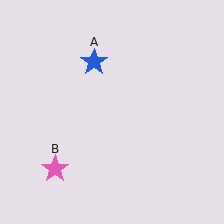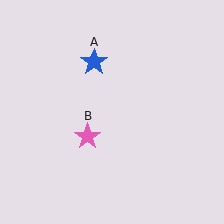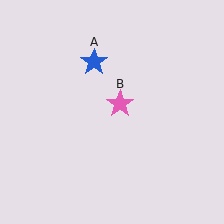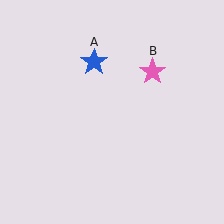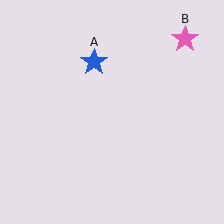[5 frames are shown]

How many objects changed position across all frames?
1 object changed position: pink star (object B).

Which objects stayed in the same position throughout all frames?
Blue star (object A) remained stationary.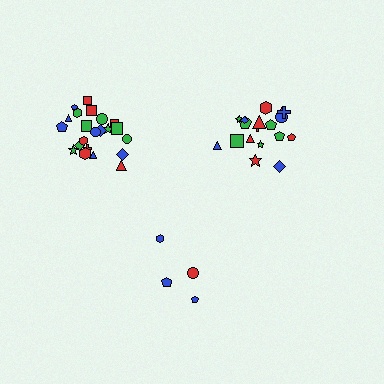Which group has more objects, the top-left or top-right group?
The top-left group.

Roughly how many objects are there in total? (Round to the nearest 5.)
Roughly 45 objects in total.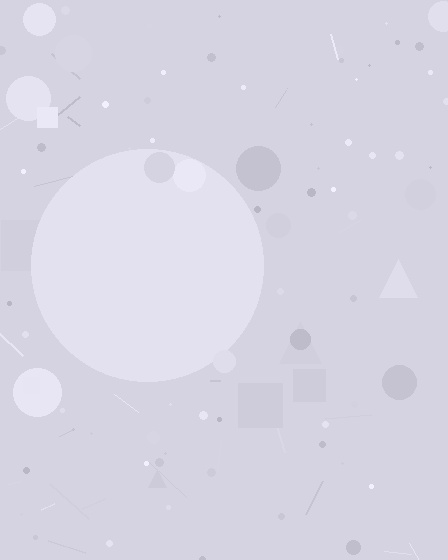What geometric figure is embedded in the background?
A circle is embedded in the background.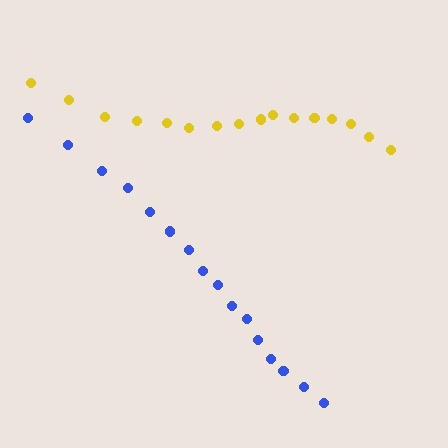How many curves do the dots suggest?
There are 2 distinct paths.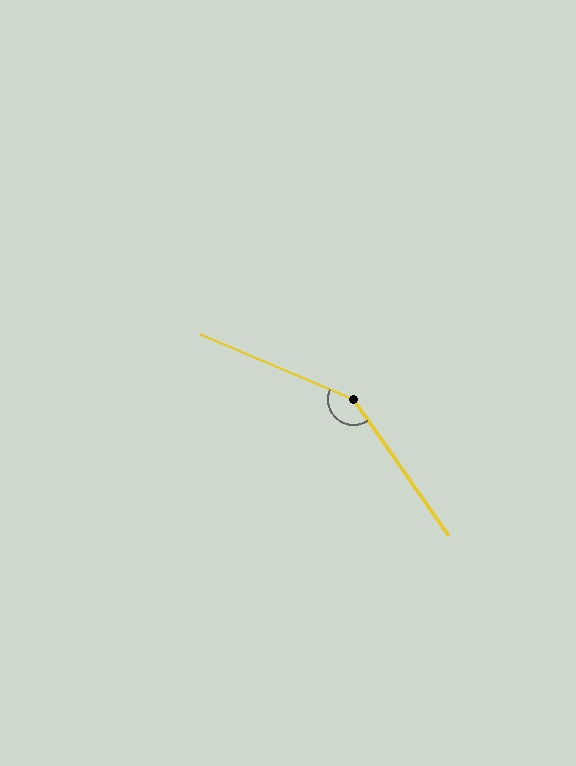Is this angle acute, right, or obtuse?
It is obtuse.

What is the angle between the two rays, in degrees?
Approximately 148 degrees.